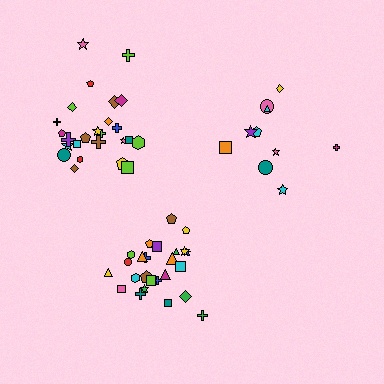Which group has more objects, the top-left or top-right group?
The top-left group.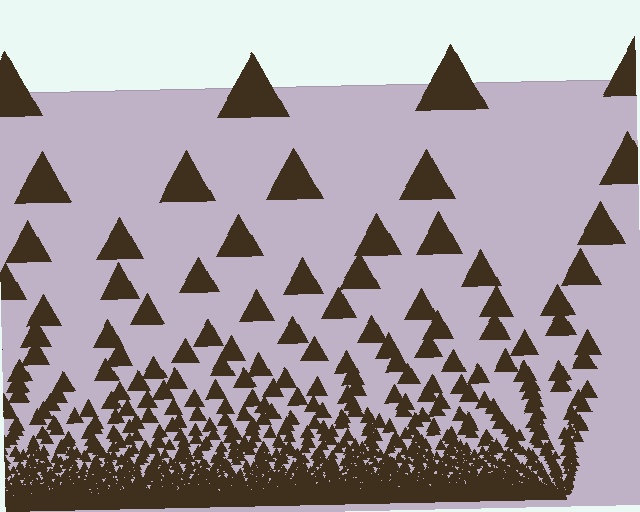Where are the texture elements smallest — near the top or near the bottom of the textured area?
Near the bottom.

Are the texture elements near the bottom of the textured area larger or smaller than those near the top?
Smaller. The gradient is inverted — elements near the bottom are smaller and denser.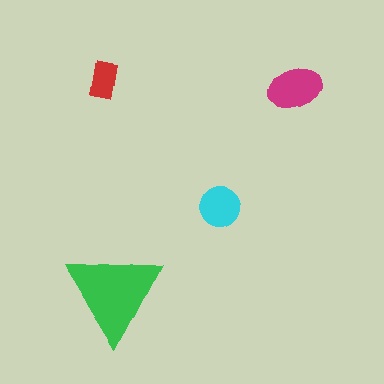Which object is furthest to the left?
The red rectangle is leftmost.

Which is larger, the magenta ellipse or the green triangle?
The green triangle.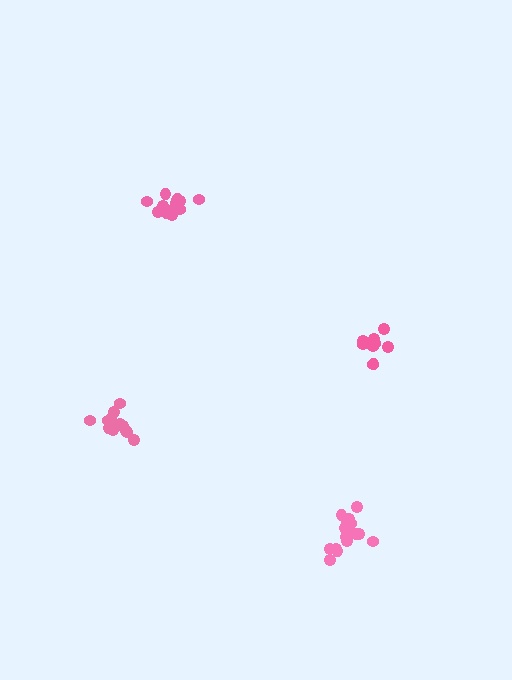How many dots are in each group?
Group 1: 13 dots, Group 2: 18 dots, Group 3: 13 dots, Group 4: 13 dots (57 total).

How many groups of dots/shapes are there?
There are 4 groups.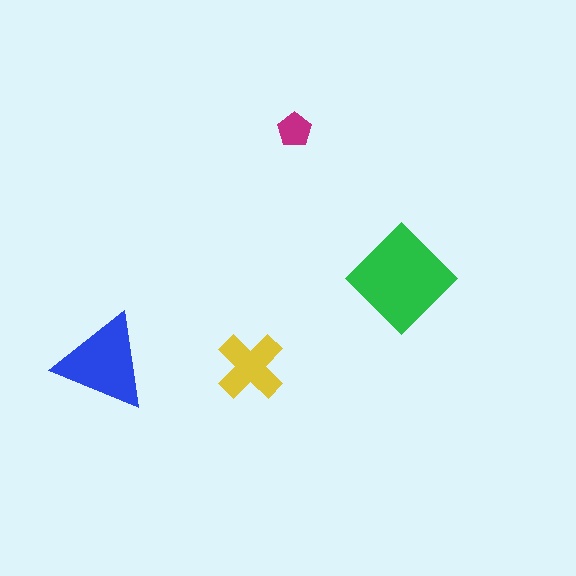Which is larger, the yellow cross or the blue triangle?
The blue triangle.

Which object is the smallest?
The magenta pentagon.